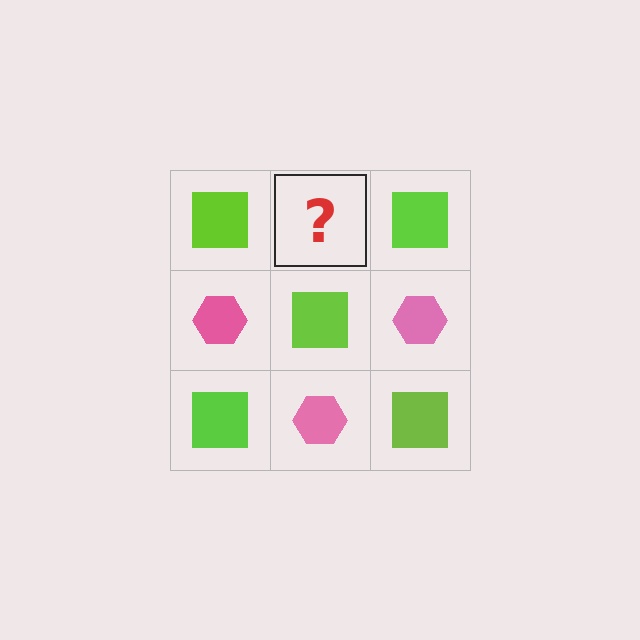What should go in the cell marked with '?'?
The missing cell should contain a pink hexagon.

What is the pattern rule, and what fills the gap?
The rule is that it alternates lime square and pink hexagon in a checkerboard pattern. The gap should be filled with a pink hexagon.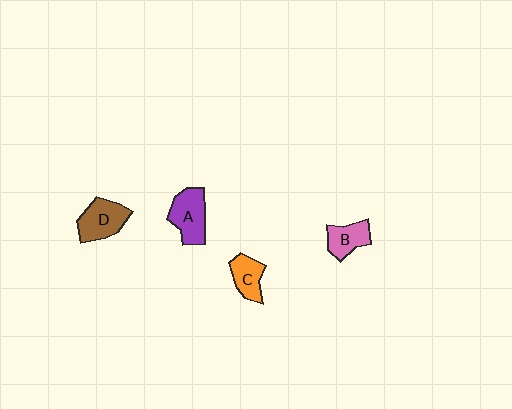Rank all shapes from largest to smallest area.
From largest to smallest: A (purple), D (brown), B (pink), C (orange).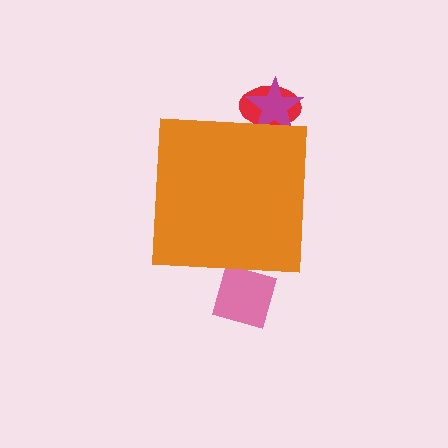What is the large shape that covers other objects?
An orange square.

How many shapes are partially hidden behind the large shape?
3 shapes are partially hidden.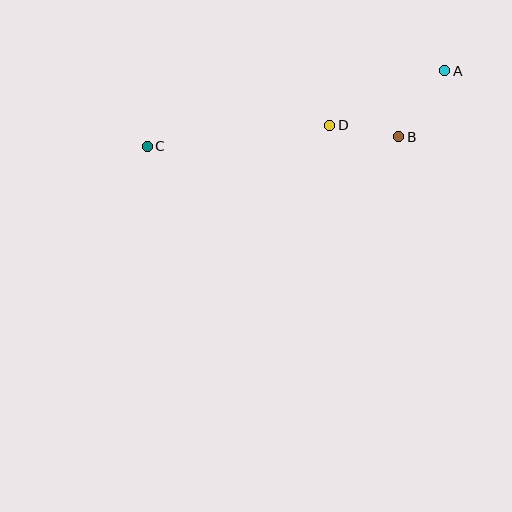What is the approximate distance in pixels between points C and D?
The distance between C and D is approximately 184 pixels.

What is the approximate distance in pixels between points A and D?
The distance between A and D is approximately 127 pixels.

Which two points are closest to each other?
Points B and D are closest to each other.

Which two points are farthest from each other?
Points A and C are farthest from each other.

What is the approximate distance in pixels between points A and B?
The distance between A and B is approximately 80 pixels.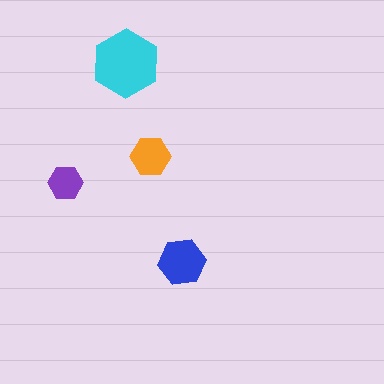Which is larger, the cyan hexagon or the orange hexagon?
The cyan one.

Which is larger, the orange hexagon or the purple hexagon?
The orange one.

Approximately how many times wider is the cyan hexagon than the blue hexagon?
About 1.5 times wider.